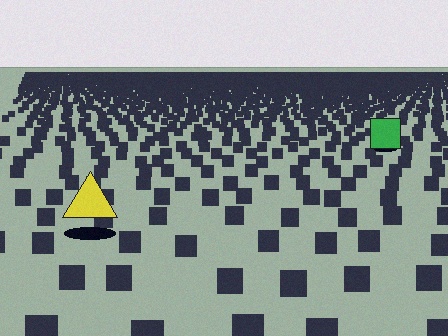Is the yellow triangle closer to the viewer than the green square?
Yes. The yellow triangle is closer — you can tell from the texture gradient: the ground texture is coarser near it.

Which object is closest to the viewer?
The yellow triangle is closest. The texture marks near it are larger and more spread out.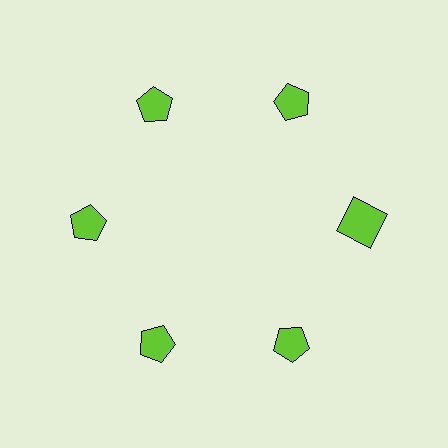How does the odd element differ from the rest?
It has a different shape: square instead of pentagon.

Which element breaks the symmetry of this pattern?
The lime square at roughly the 3 o'clock position breaks the symmetry. All other shapes are lime pentagons.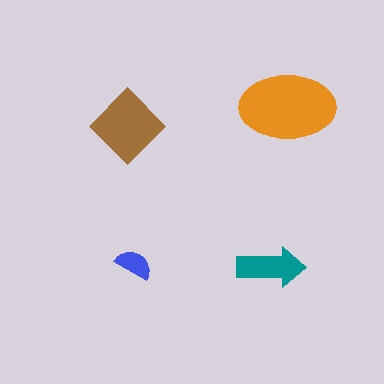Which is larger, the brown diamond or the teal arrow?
The brown diamond.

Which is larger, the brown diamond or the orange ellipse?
The orange ellipse.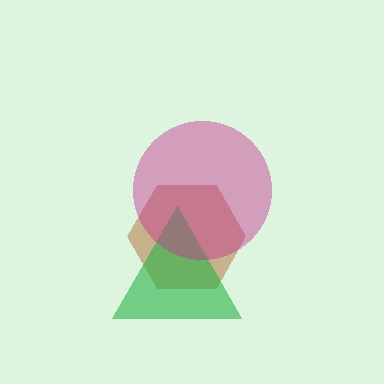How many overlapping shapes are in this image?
There are 3 overlapping shapes in the image.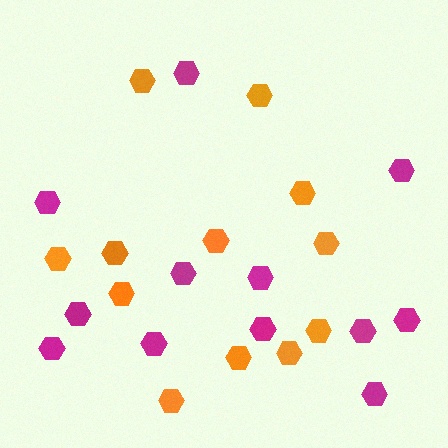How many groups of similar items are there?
There are 2 groups: one group of magenta hexagons (12) and one group of orange hexagons (12).